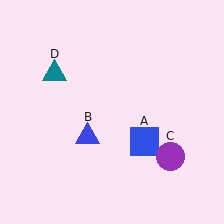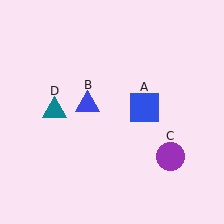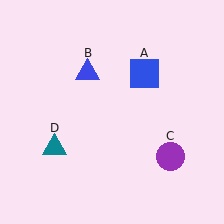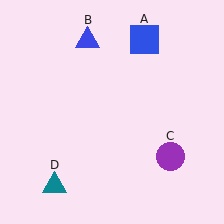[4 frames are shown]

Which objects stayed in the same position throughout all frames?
Purple circle (object C) remained stationary.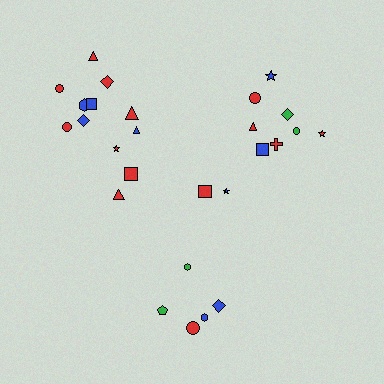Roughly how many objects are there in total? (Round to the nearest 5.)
Roughly 25 objects in total.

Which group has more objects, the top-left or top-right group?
The top-left group.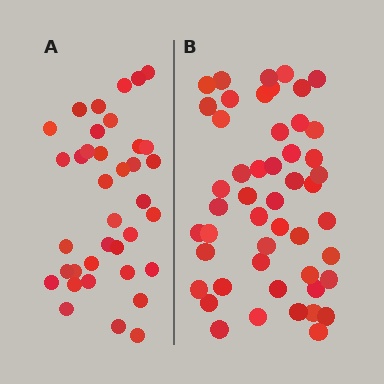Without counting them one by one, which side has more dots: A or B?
Region B (the right region) has more dots.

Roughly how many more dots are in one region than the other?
Region B has roughly 12 or so more dots than region A.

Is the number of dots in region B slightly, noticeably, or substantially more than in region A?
Region B has noticeably more, but not dramatically so. The ratio is roughly 1.3 to 1.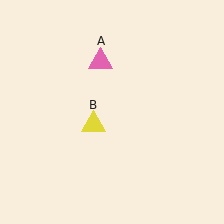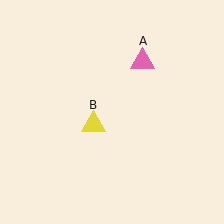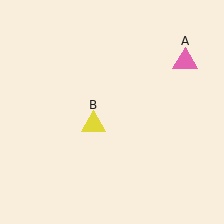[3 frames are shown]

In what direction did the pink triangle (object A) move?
The pink triangle (object A) moved right.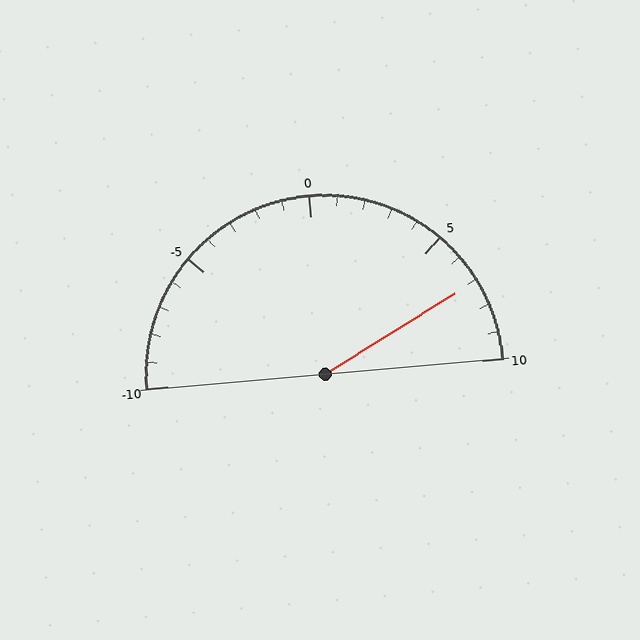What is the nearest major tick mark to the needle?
The nearest major tick mark is 5.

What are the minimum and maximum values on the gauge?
The gauge ranges from -10 to 10.